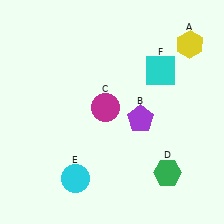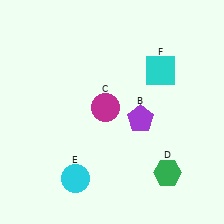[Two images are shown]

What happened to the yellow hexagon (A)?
The yellow hexagon (A) was removed in Image 2. It was in the top-right area of Image 1.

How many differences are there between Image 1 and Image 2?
There is 1 difference between the two images.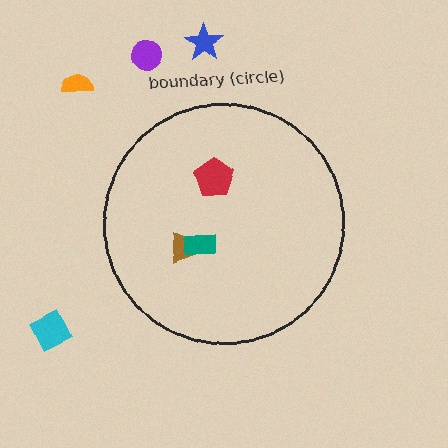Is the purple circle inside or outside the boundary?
Outside.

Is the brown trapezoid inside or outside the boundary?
Inside.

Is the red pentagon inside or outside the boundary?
Inside.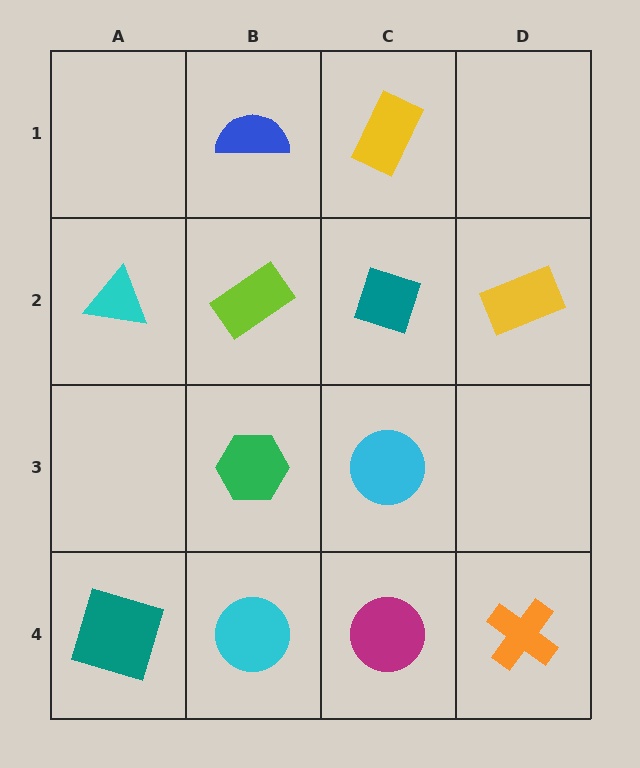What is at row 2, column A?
A cyan triangle.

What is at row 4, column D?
An orange cross.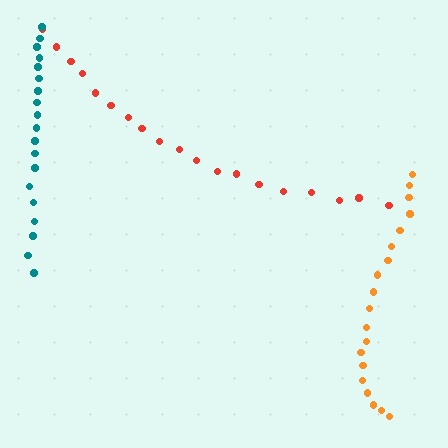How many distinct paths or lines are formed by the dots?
There are 3 distinct paths.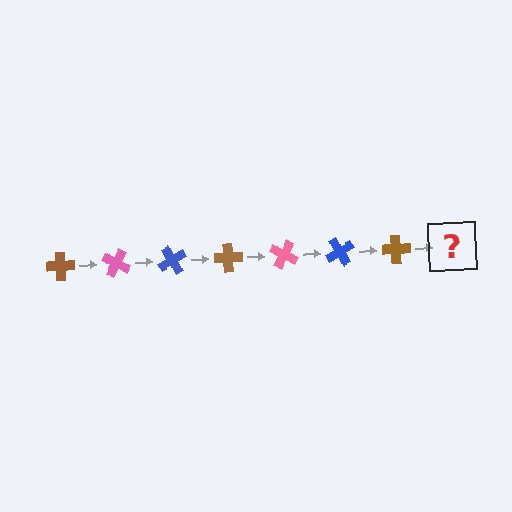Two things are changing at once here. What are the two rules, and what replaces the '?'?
The two rules are that it rotates 30 degrees each step and the color cycles through brown, pink, and blue. The '?' should be a pink cross, rotated 210 degrees from the start.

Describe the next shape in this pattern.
It should be a pink cross, rotated 210 degrees from the start.